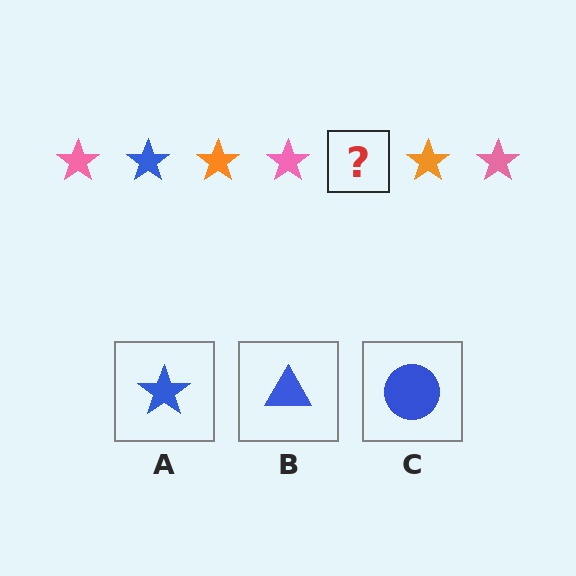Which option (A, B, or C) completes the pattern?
A.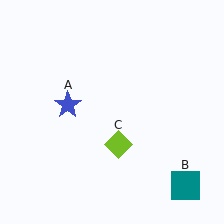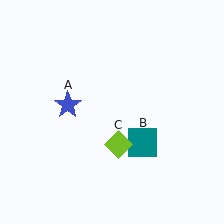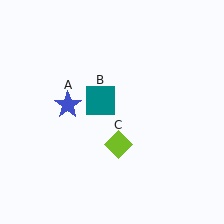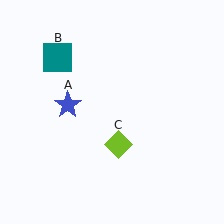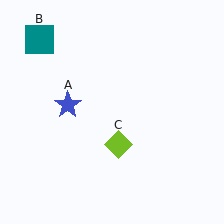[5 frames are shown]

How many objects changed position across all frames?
1 object changed position: teal square (object B).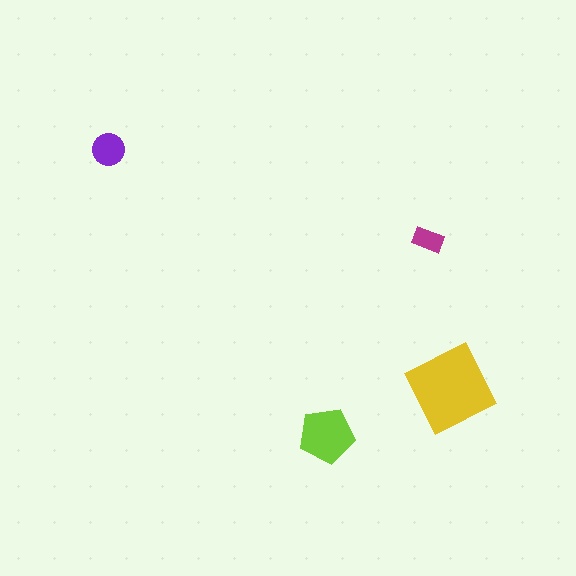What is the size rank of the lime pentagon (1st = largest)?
2nd.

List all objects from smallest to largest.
The magenta rectangle, the purple circle, the lime pentagon, the yellow square.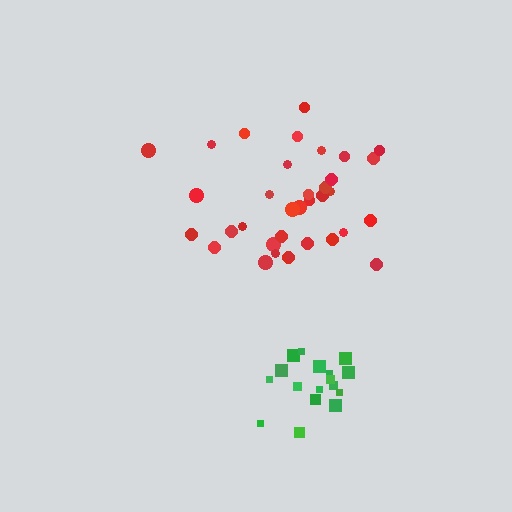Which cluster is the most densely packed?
Green.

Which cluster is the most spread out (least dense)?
Red.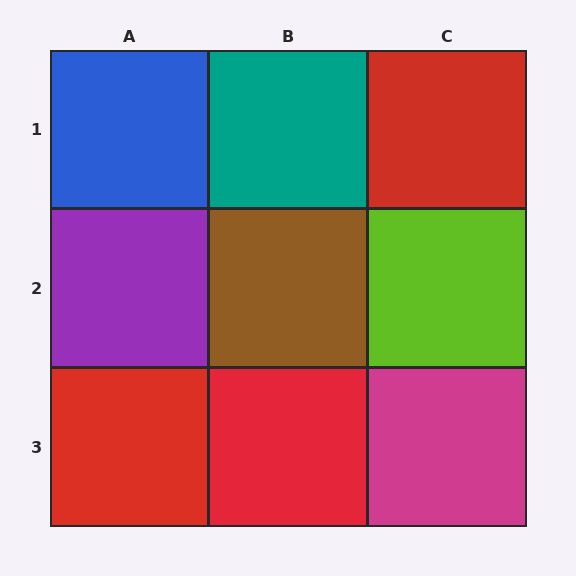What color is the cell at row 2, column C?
Lime.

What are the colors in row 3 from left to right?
Red, red, magenta.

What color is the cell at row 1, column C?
Red.